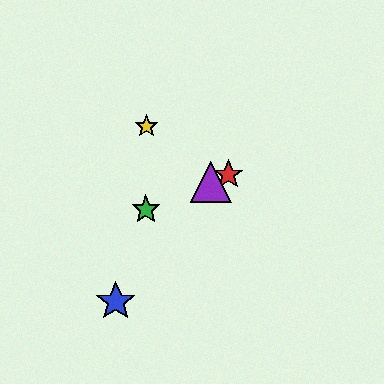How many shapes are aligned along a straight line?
3 shapes (the red star, the green star, the purple triangle) are aligned along a straight line.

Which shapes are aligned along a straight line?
The red star, the green star, the purple triangle are aligned along a straight line.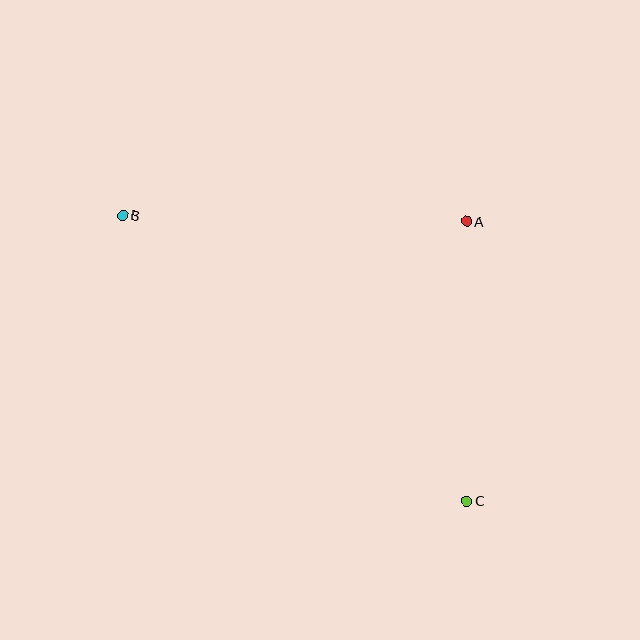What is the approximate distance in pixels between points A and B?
The distance between A and B is approximately 344 pixels.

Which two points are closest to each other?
Points A and C are closest to each other.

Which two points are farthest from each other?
Points B and C are farthest from each other.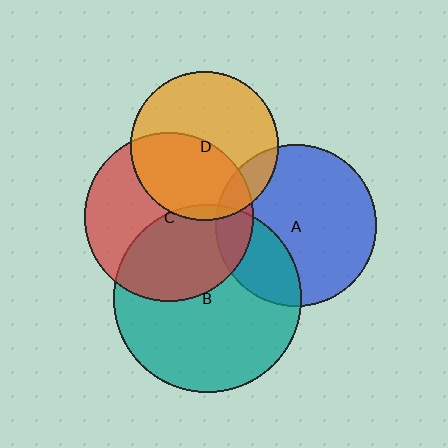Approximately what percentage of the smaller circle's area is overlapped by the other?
Approximately 15%.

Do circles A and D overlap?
Yes.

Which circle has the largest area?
Circle B (teal).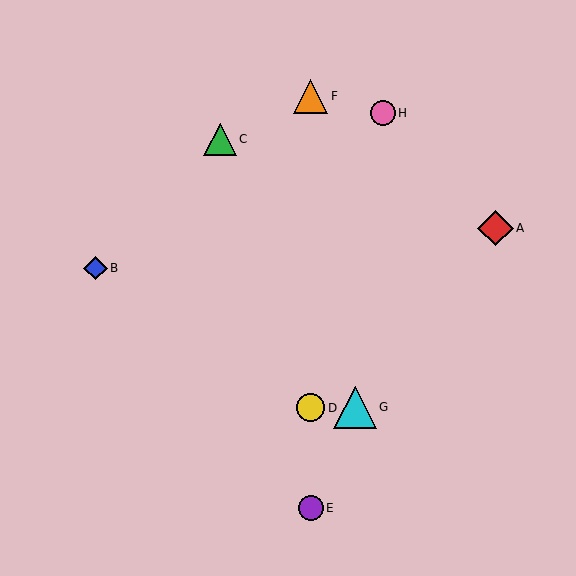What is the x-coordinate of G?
Object G is at x≈355.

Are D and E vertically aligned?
Yes, both are at x≈311.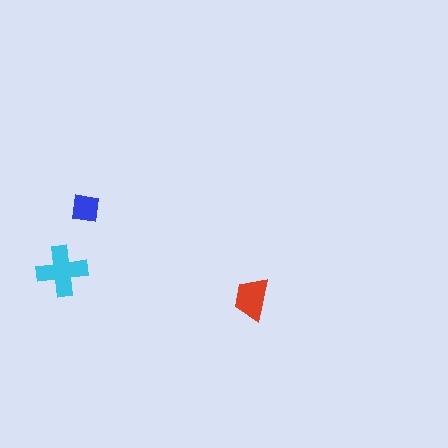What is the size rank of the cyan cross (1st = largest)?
1st.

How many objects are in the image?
There are 3 objects in the image.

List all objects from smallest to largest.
The blue square, the red trapezoid, the cyan cross.